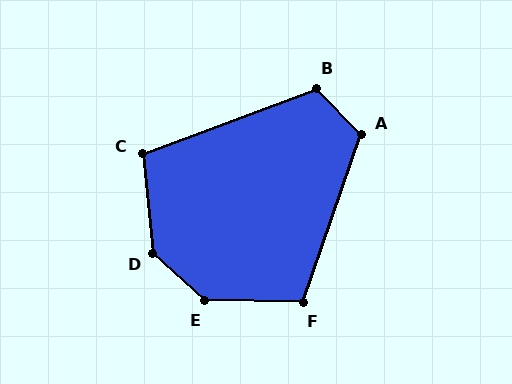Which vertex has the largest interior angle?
E, at approximately 139 degrees.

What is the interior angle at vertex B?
Approximately 114 degrees (obtuse).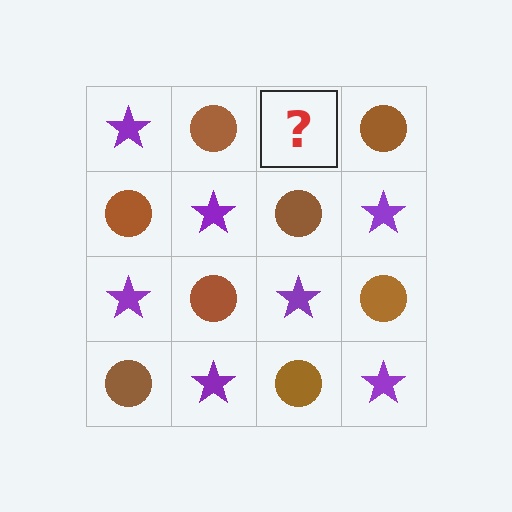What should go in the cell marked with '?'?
The missing cell should contain a purple star.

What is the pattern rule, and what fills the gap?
The rule is that it alternates purple star and brown circle in a checkerboard pattern. The gap should be filled with a purple star.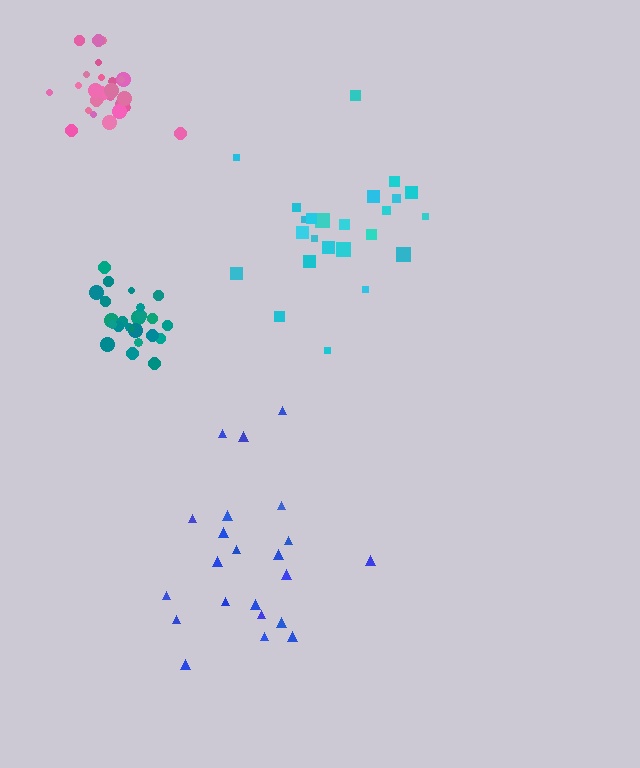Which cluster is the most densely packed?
Teal.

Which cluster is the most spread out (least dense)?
Blue.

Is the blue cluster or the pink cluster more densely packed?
Pink.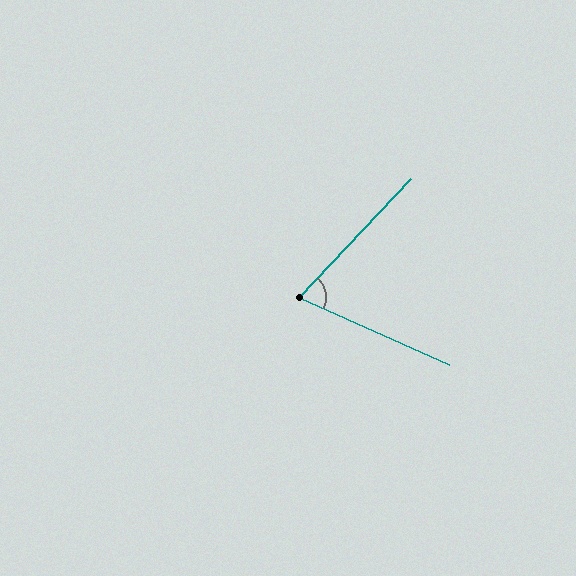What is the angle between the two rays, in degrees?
Approximately 71 degrees.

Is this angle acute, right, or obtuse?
It is acute.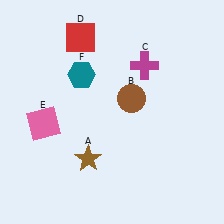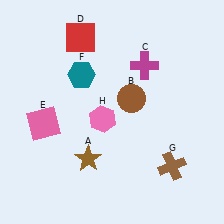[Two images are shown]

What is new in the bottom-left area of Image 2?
A pink hexagon (H) was added in the bottom-left area of Image 2.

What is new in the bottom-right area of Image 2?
A brown cross (G) was added in the bottom-right area of Image 2.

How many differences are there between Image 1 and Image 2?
There are 2 differences between the two images.